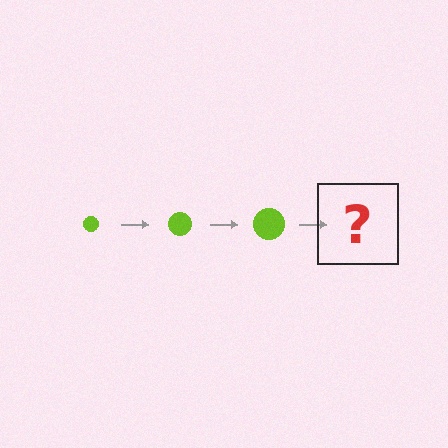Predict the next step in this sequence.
The next step is a lime circle, larger than the previous one.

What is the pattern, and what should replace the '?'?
The pattern is that the circle gets progressively larger each step. The '?' should be a lime circle, larger than the previous one.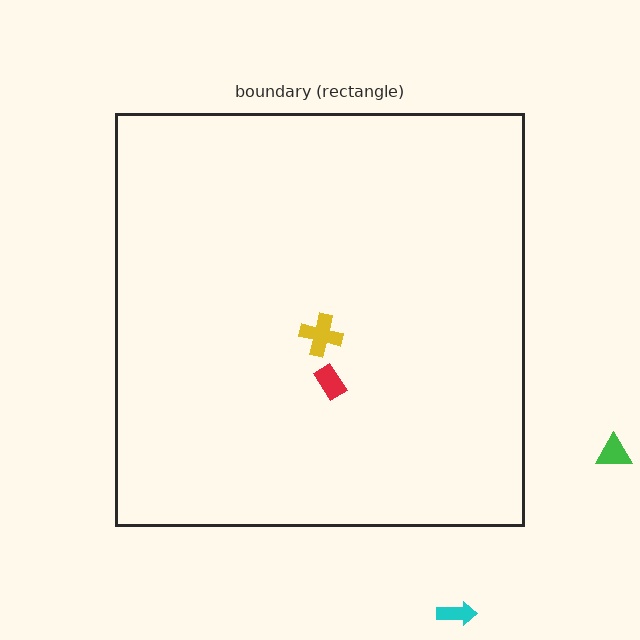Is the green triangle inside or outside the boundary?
Outside.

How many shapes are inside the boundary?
2 inside, 2 outside.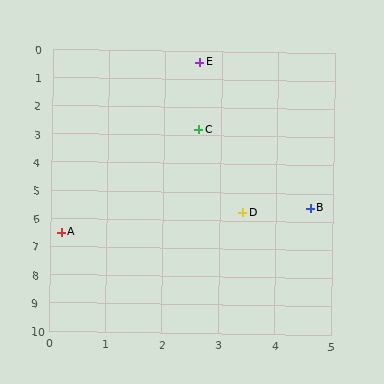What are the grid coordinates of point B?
Point B is at approximately (4.6, 5.5).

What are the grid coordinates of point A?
Point A is at approximately (0.2, 6.5).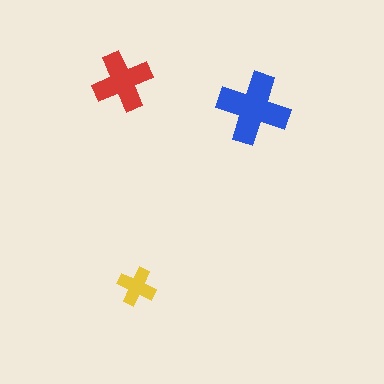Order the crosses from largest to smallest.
the blue one, the red one, the yellow one.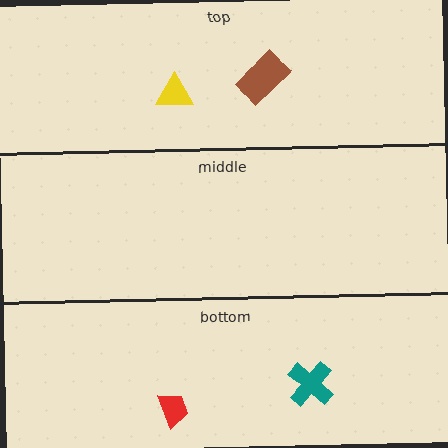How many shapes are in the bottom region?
2.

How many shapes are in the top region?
2.